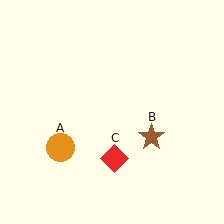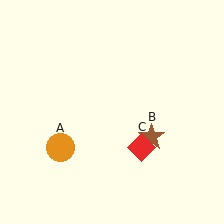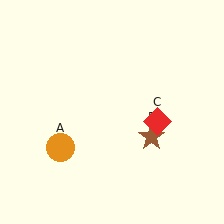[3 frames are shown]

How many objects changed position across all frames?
1 object changed position: red diamond (object C).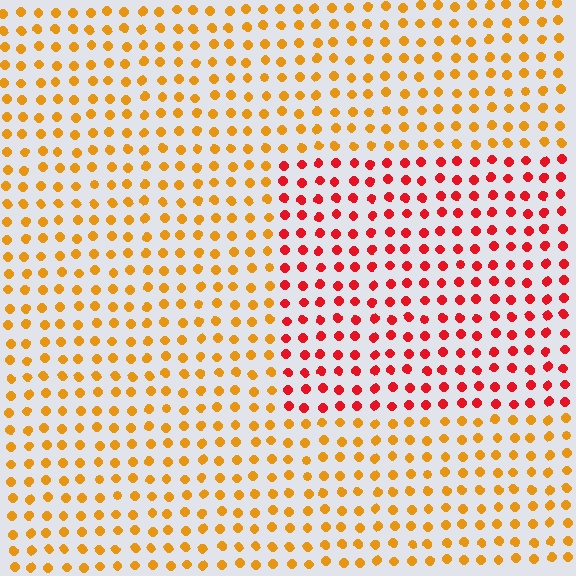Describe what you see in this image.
The image is filled with small orange elements in a uniform arrangement. A rectangle-shaped region is visible where the elements are tinted to a slightly different hue, forming a subtle color boundary.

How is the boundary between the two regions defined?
The boundary is defined purely by a slight shift in hue (about 42 degrees). Spacing, size, and orientation are identical on both sides.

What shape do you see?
I see a rectangle.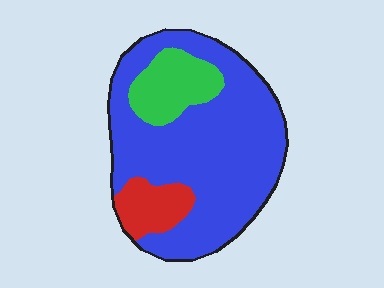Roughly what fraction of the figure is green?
Green takes up about one sixth (1/6) of the figure.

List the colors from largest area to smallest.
From largest to smallest: blue, green, red.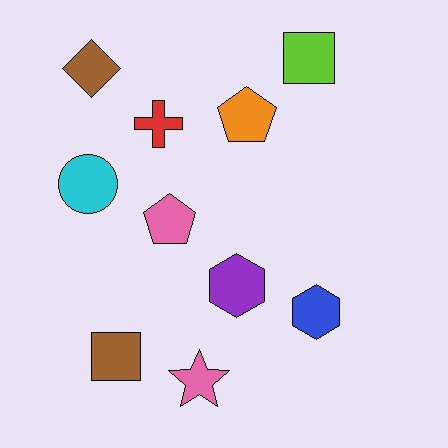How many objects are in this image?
There are 10 objects.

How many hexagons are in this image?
There are 2 hexagons.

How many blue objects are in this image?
There is 1 blue object.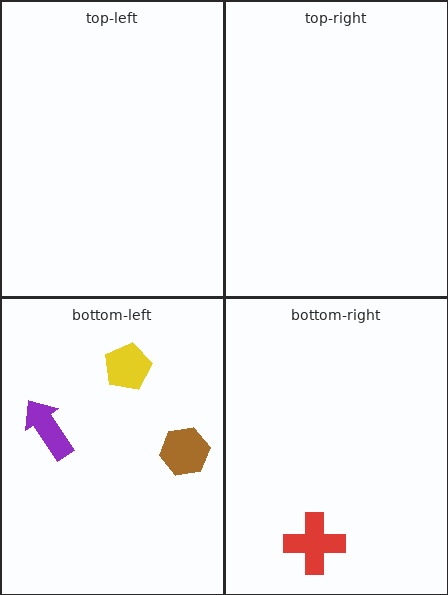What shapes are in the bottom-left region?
The brown hexagon, the yellow pentagon, the purple arrow.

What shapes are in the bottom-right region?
The red cross.